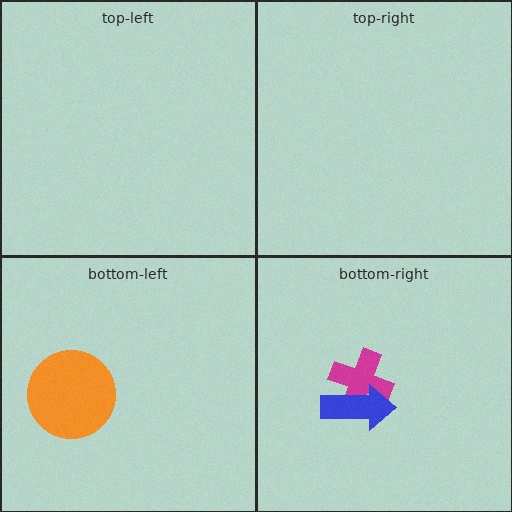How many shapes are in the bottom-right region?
2.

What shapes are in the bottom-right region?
The magenta cross, the blue arrow.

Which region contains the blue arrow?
The bottom-right region.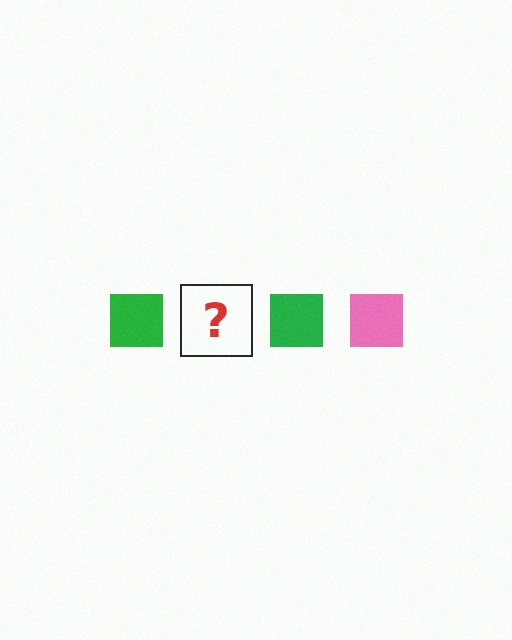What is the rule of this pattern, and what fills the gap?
The rule is that the pattern cycles through green, pink squares. The gap should be filled with a pink square.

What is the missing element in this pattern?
The missing element is a pink square.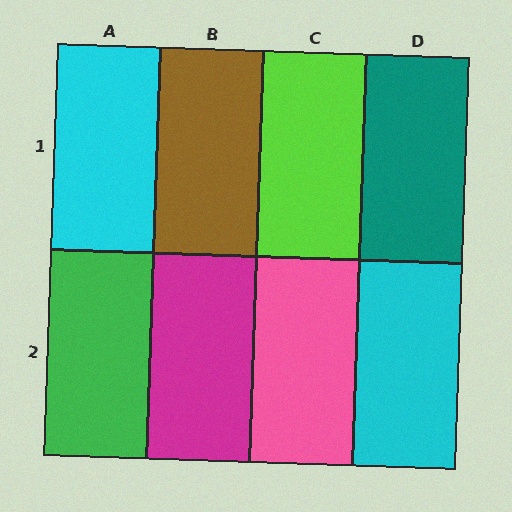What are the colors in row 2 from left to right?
Green, magenta, pink, cyan.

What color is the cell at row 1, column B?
Brown.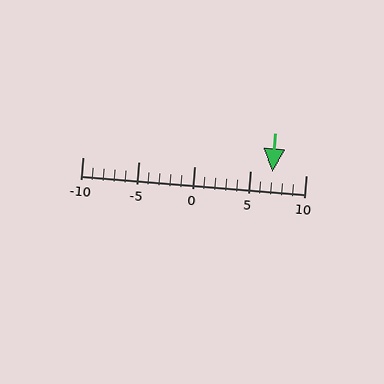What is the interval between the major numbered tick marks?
The major tick marks are spaced 5 units apart.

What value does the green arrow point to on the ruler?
The green arrow points to approximately 7.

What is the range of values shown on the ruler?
The ruler shows values from -10 to 10.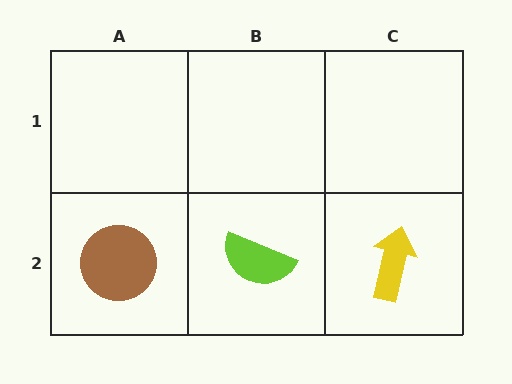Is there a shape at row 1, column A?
No, that cell is empty.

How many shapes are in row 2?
3 shapes.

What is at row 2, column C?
A yellow arrow.